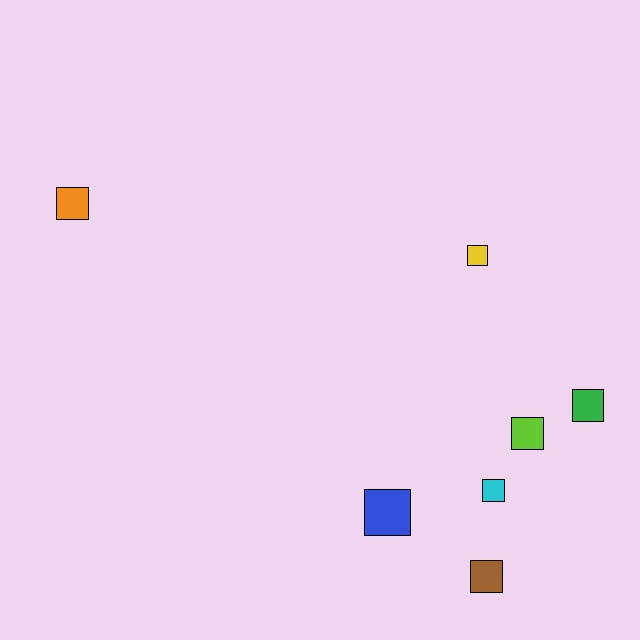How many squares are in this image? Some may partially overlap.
There are 7 squares.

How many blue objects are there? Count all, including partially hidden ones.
There is 1 blue object.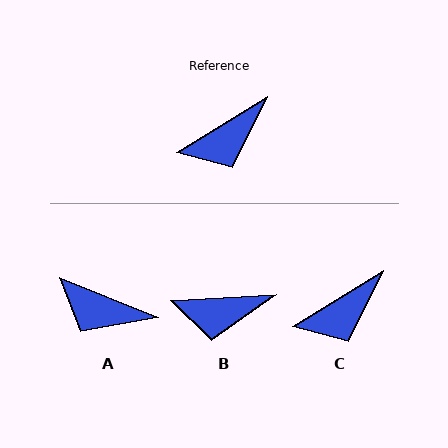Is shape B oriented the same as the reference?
No, it is off by about 29 degrees.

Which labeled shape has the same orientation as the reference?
C.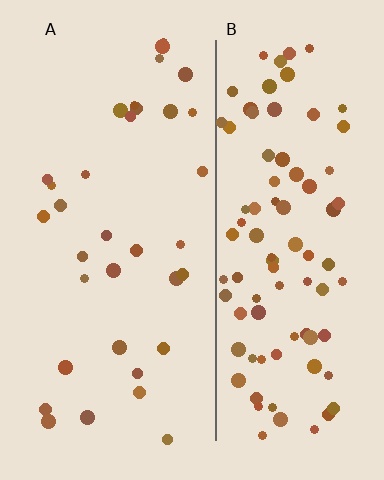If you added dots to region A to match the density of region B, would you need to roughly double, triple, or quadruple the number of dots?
Approximately triple.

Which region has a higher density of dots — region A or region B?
B (the right).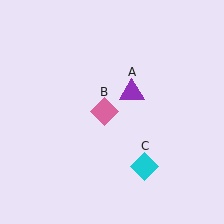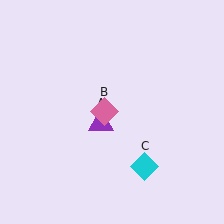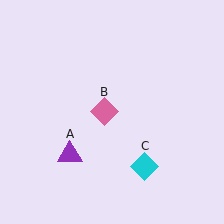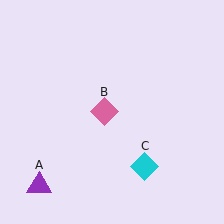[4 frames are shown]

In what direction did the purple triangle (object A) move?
The purple triangle (object A) moved down and to the left.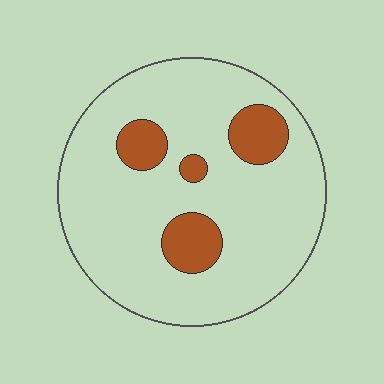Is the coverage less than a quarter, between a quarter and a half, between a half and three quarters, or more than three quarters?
Less than a quarter.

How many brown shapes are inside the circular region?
4.